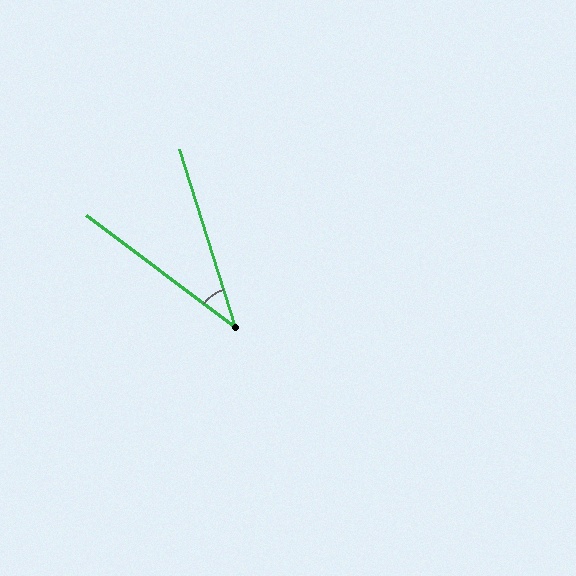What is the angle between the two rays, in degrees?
Approximately 35 degrees.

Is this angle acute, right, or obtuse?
It is acute.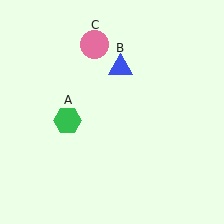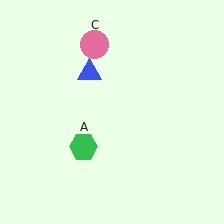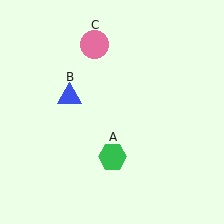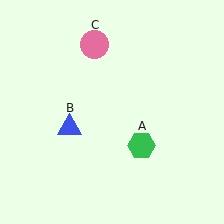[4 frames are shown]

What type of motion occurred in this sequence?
The green hexagon (object A), blue triangle (object B) rotated counterclockwise around the center of the scene.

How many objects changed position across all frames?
2 objects changed position: green hexagon (object A), blue triangle (object B).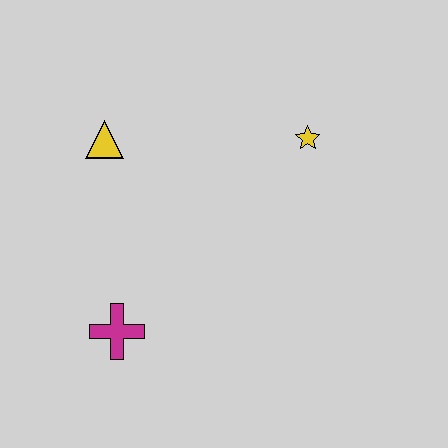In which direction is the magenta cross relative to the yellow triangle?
The magenta cross is below the yellow triangle.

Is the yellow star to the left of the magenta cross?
No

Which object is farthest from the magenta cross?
The yellow star is farthest from the magenta cross.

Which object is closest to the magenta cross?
The yellow triangle is closest to the magenta cross.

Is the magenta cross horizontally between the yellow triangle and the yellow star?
Yes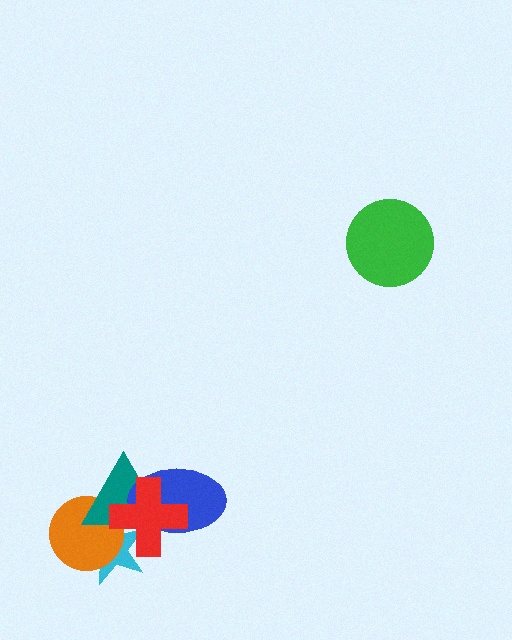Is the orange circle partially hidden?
Yes, it is partially covered by another shape.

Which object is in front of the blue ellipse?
The red cross is in front of the blue ellipse.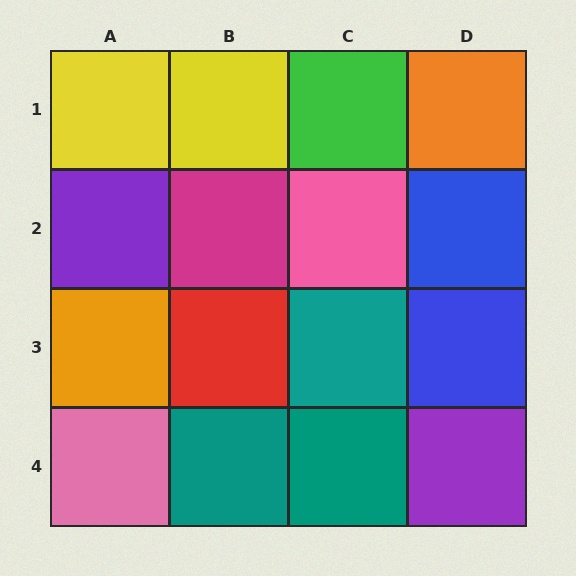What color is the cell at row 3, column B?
Red.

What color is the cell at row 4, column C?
Teal.